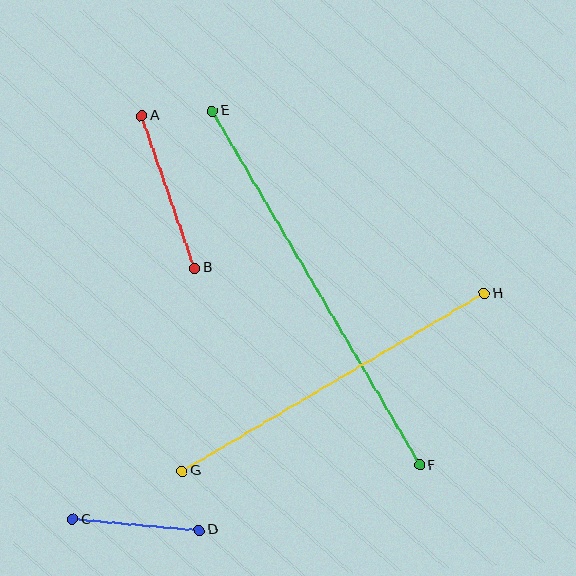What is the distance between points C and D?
The distance is approximately 127 pixels.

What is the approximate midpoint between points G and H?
The midpoint is at approximately (333, 382) pixels.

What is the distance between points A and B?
The distance is approximately 162 pixels.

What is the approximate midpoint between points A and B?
The midpoint is at approximately (168, 192) pixels.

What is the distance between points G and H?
The distance is approximately 350 pixels.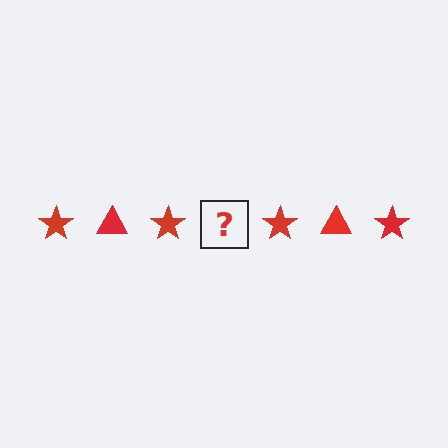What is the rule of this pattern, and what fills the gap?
The rule is that the pattern cycles through star, triangle shapes in red. The gap should be filled with a red triangle.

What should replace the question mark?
The question mark should be replaced with a red triangle.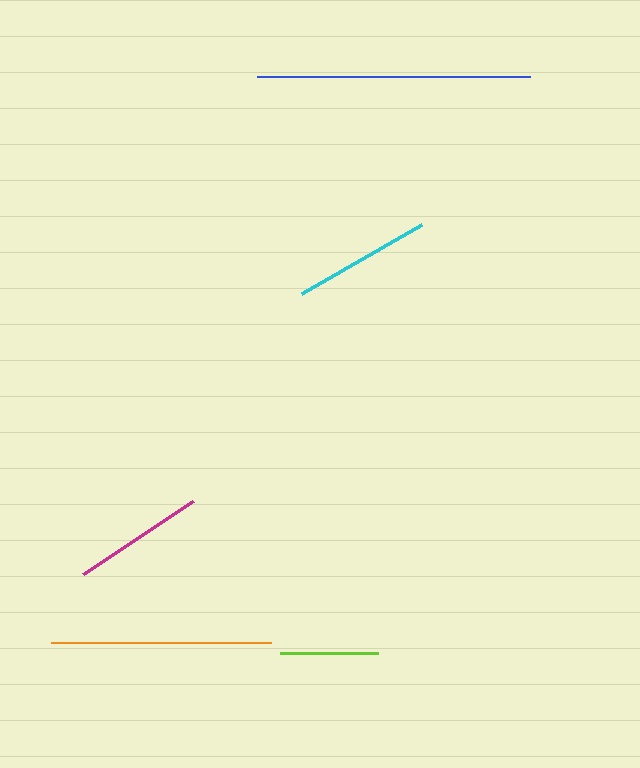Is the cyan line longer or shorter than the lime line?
The cyan line is longer than the lime line.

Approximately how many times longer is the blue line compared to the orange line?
The blue line is approximately 1.2 times the length of the orange line.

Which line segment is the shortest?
The lime line is the shortest at approximately 98 pixels.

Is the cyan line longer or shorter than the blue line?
The blue line is longer than the cyan line.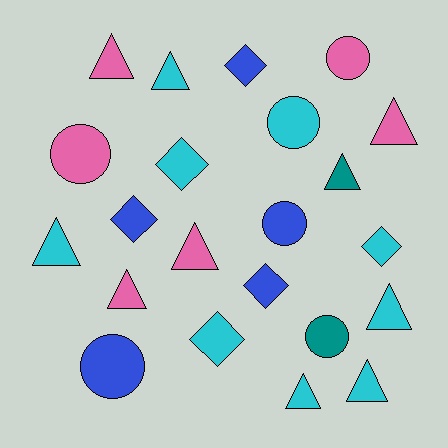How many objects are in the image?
There are 22 objects.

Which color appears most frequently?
Cyan, with 9 objects.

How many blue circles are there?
There are 2 blue circles.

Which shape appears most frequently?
Triangle, with 10 objects.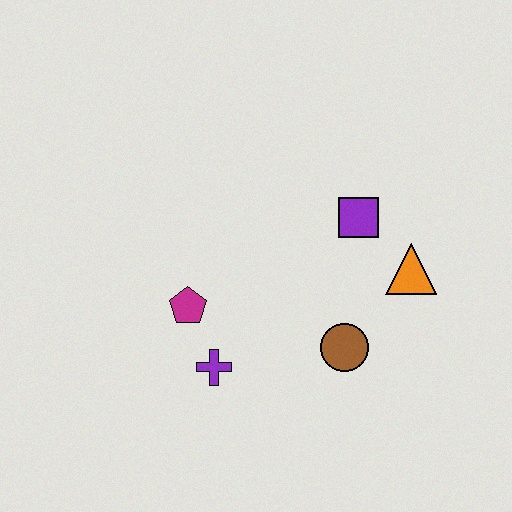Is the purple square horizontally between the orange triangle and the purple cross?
Yes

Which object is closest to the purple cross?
The magenta pentagon is closest to the purple cross.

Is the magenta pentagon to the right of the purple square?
No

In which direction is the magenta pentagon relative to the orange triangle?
The magenta pentagon is to the left of the orange triangle.